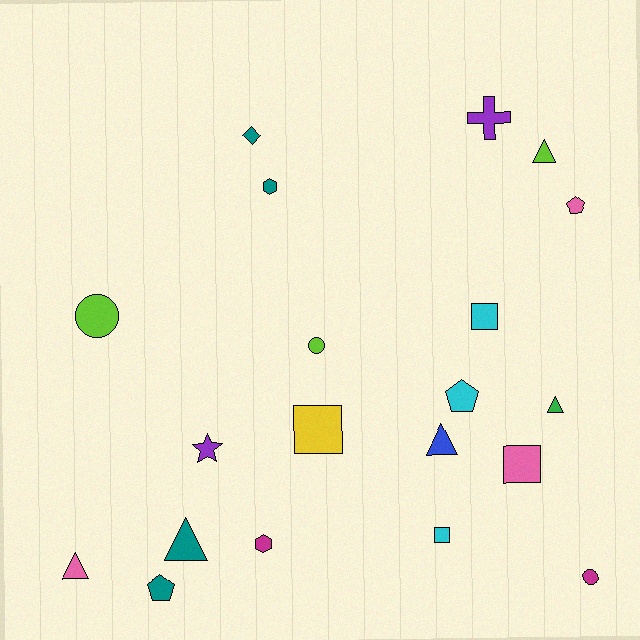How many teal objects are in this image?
There are 4 teal objects.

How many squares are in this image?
There are 4 squares.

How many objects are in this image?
There are 20 objects.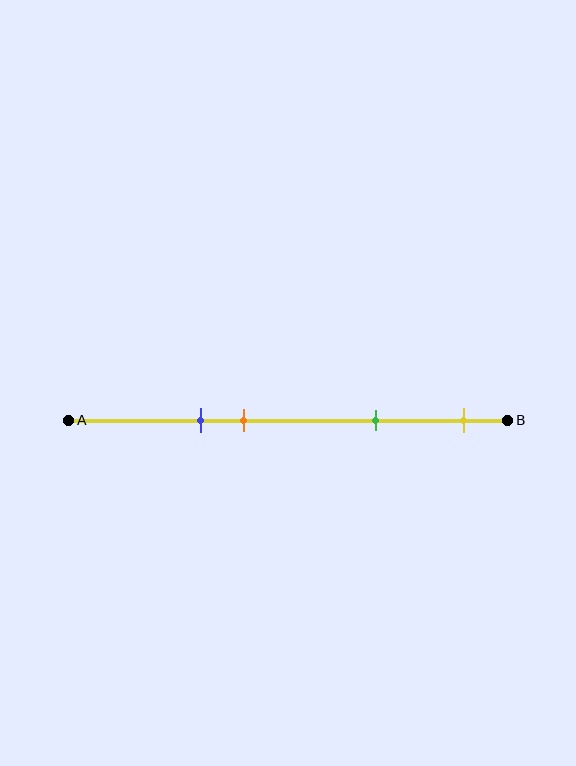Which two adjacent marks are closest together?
The blue and orange marks are the closest adjacent pair.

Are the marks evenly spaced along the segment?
No, the marks are not evenly spaced.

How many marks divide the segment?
There are 4 marks dividing the segment.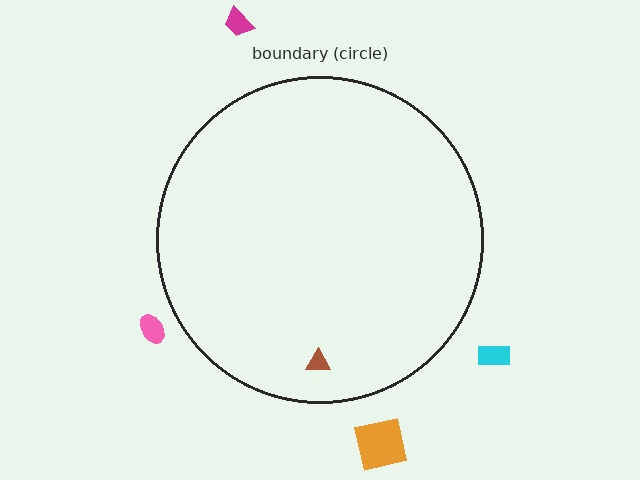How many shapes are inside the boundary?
1 inside, 4 outside.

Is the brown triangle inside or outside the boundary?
Inside.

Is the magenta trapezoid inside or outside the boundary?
Outside.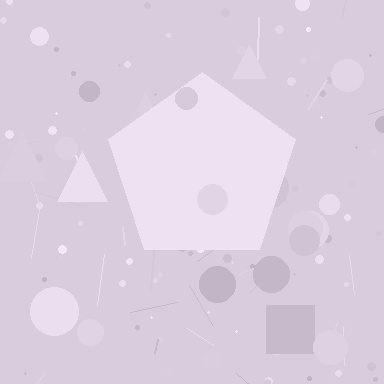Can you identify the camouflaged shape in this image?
The camouflaged shape is a pentagon.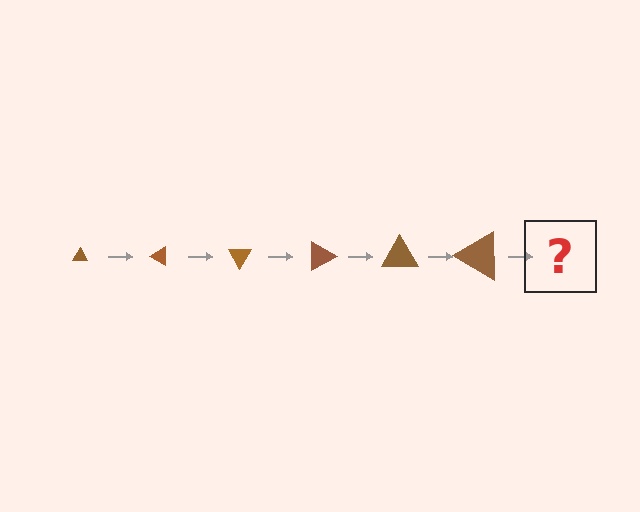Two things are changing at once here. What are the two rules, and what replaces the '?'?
The two rules are that the triangle grows larger each step and it rotates 30 degrees each step. The '?' should be a triangle, larger than the previous one and rotated 180 degrees from the start.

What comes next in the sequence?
The next element should be a triangle, larger than the previous one and rotated 180 degrees from the start.